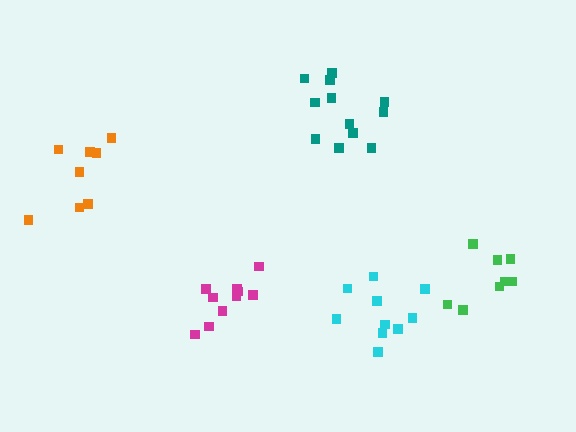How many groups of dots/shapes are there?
There are 5 groups.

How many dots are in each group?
Group 1: 10 dots, Group 2: 12 dots, Group 3: 8 dots, Group 4: 8 dots, Group 5: 10 dots (48 total).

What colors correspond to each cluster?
The clusters are colored: magenta, teal, orange, green, cyan.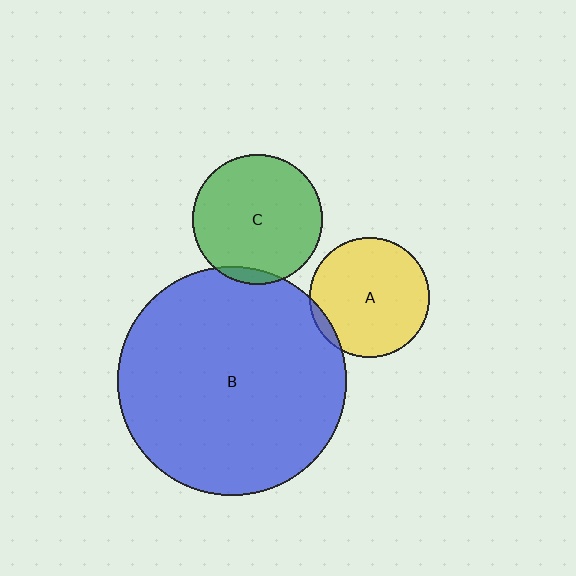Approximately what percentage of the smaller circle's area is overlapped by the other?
Approximately 5%.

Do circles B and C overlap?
Yes.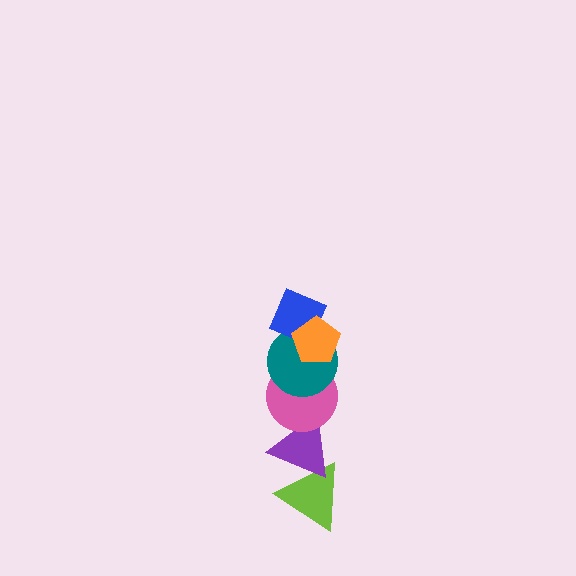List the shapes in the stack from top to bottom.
From top to bottom: the orange pentagon, the blue diamond, the teal circle, the pink circle, the purple triangle, the lime triangle.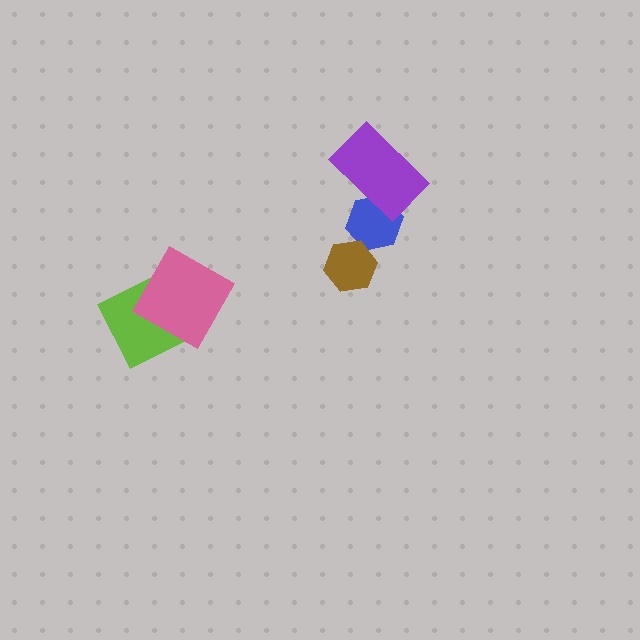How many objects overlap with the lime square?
1 object overlaps with the lime square.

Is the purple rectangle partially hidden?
No, no other shape covers it.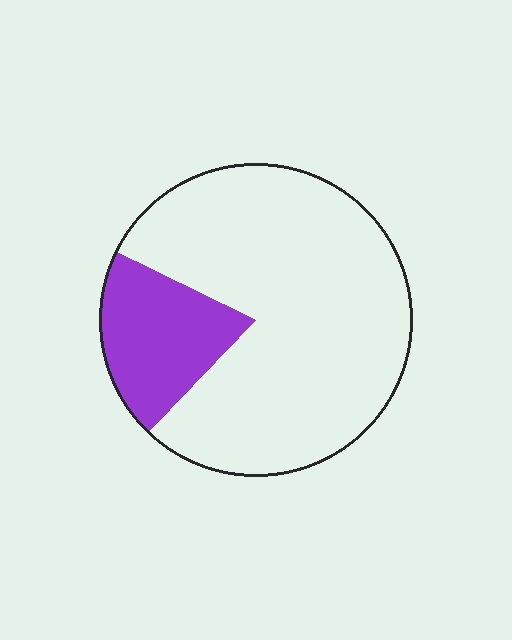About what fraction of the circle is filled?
About one fifth (1/5).